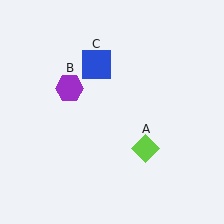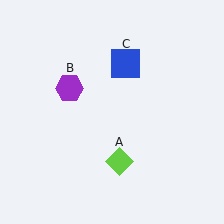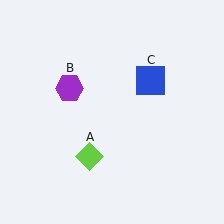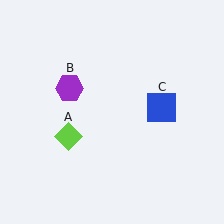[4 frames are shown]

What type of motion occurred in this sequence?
The lime diamond (object A), blue square (object C) rotated clockwise around the center of the scene.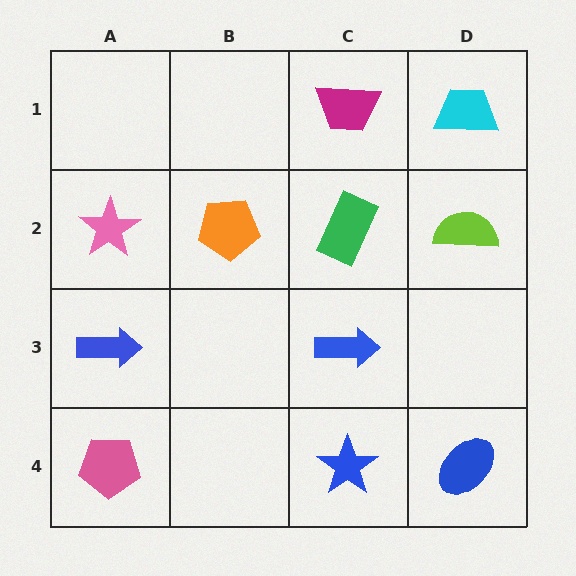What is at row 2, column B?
An orange pentagon.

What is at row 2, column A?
A pink star.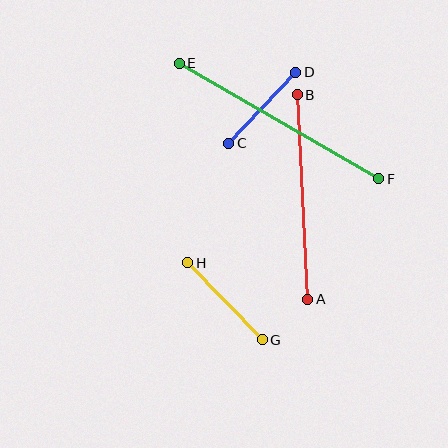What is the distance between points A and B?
The distance is approximately 205 pixels.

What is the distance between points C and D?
The distance is approximately 98 pixels.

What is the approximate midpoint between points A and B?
The midpoint is at approximately (302, 197) pixels.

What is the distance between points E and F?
The distance is approximately 231 pixels.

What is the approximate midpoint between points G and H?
The midpoint is at approximately (225, 301) pixels.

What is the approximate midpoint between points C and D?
The midpoint is at approximately (262, 108) pixels.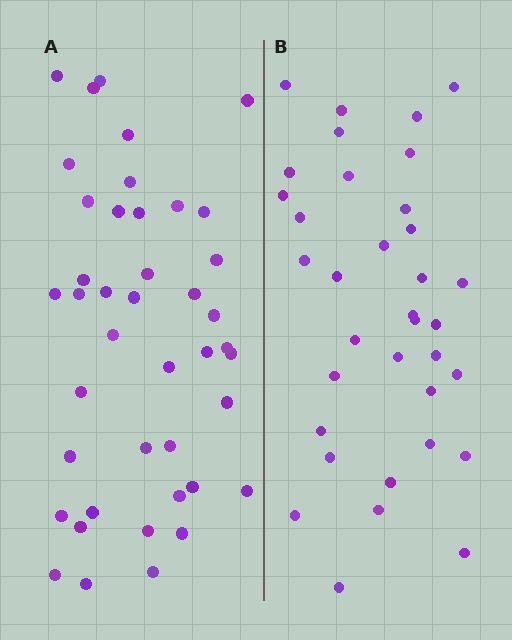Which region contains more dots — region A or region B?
Region A (the left region) has more dots.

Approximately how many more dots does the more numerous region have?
Region A has roughly 8 or so more dots than region B.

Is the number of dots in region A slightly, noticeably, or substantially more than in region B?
Region A has only slightly more — the two regions are fairly close. The ratio is roughly 1.2 to 1.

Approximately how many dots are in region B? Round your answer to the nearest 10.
About 40 dots. (The exact count is 35, which rounds to 40.)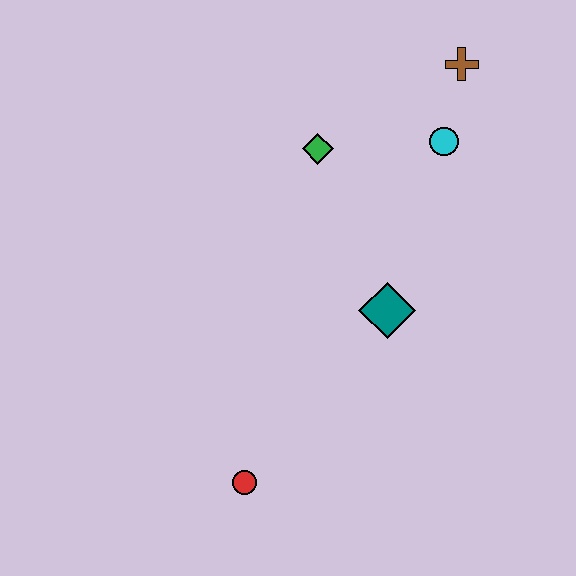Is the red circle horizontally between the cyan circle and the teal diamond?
No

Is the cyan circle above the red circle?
Yes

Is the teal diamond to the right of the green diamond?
Yes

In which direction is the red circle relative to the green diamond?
The red circle is below the green diamond.